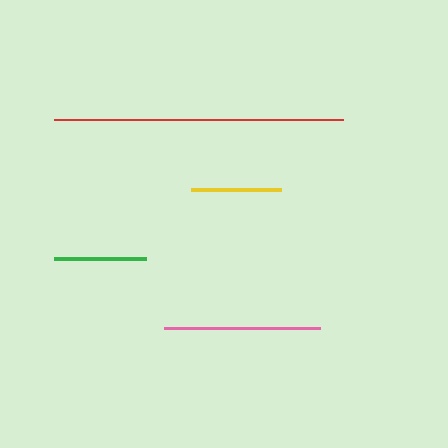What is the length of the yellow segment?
The yellow segment is approximately 89 pixels long.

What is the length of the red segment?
The red segment is approximately 289 pixels long.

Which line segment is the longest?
The red line is the longest at approximately 289 pixels.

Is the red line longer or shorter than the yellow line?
The red line is longer than the yellow line.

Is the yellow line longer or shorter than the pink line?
The pink line is longer than the yellow line.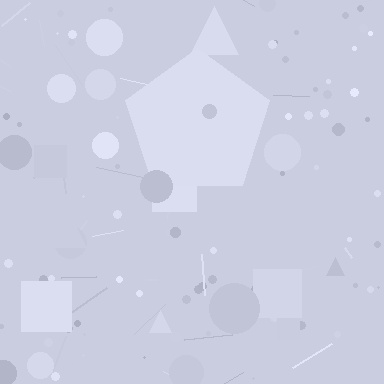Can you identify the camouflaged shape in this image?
The camouflaged shape is a pentagon.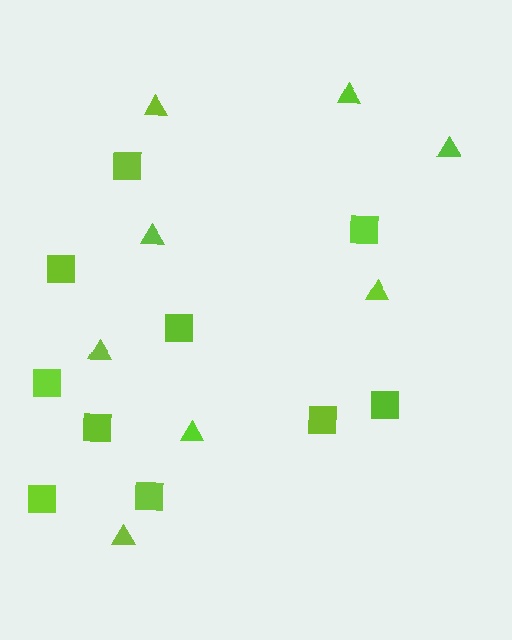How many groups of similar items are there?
There are 2 groups: one group of triangles (8) and one group of squares (10).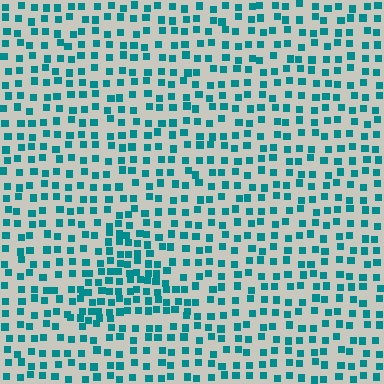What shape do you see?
I see a triangle.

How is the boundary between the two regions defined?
The boundary is defined by a change in element density (approximately 1.8x ratio). All elements are the same color, size, and shape.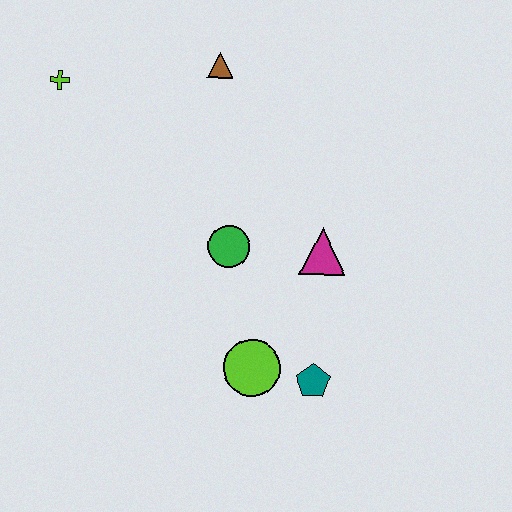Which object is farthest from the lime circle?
The lime cross is farthest from the lime circle.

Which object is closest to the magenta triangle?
The green circle is closest to the magenta triangle.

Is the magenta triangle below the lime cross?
Yes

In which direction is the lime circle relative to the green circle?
The lime circle is below the green circle.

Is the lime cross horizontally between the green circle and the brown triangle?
No